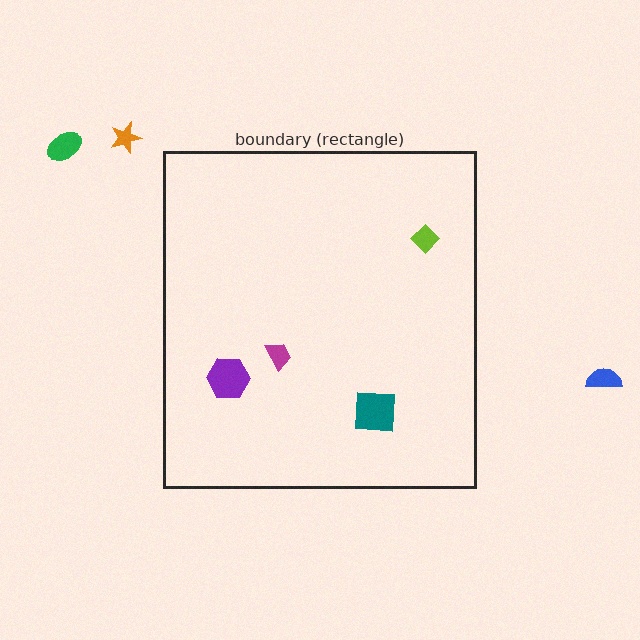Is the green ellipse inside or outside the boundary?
Outside.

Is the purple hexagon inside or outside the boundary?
Inside.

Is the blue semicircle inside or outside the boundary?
Outside.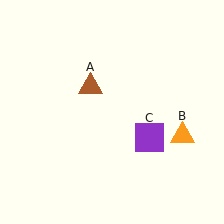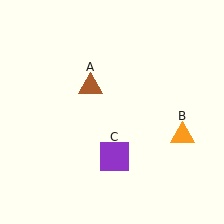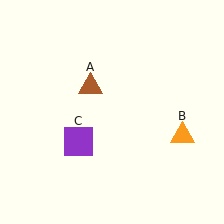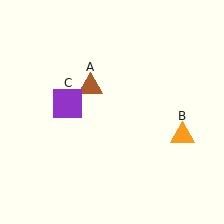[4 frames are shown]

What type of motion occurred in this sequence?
The purple square (object C) rotated clockwise around the center of the scene.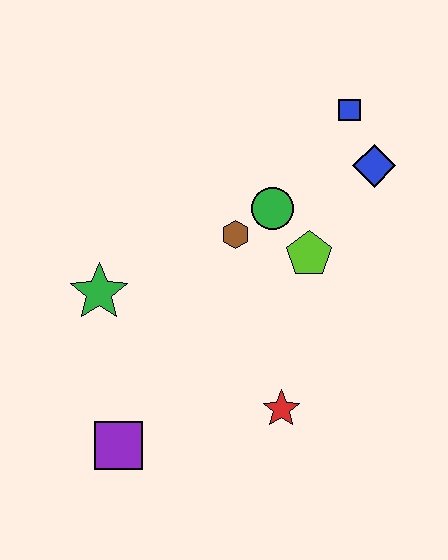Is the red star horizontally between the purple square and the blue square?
Yes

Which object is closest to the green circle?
The brown hexagon is closest to the green circle.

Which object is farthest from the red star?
The blue square is farthest from the red star.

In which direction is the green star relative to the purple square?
The green star is above the purple square.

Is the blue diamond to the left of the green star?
No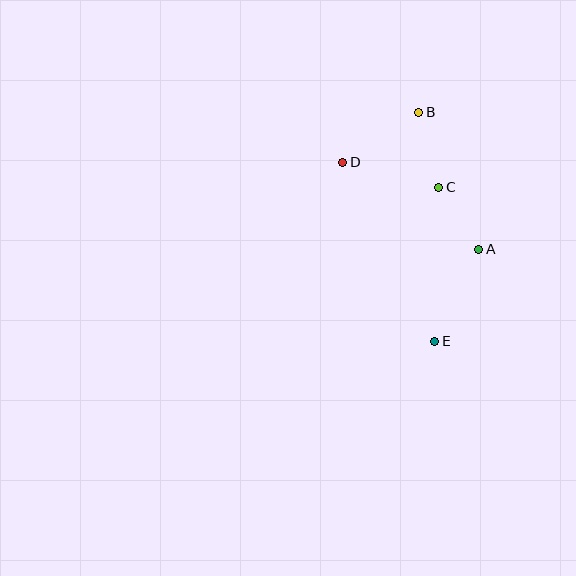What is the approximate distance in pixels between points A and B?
The distance between A and B is approximately 150 pixels.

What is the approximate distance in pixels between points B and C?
The distance between B and C is approximately 78 pixels.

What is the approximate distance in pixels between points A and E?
The distance between A and E is approximately 102 pixels.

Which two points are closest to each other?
Points A and C are closest to each other.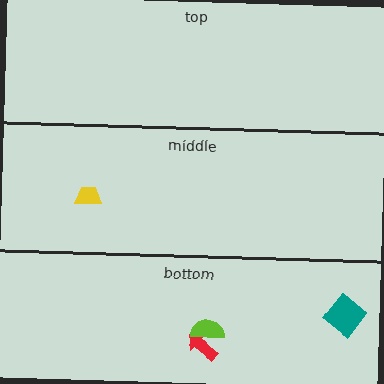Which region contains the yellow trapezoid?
The middle region.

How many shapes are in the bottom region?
3.